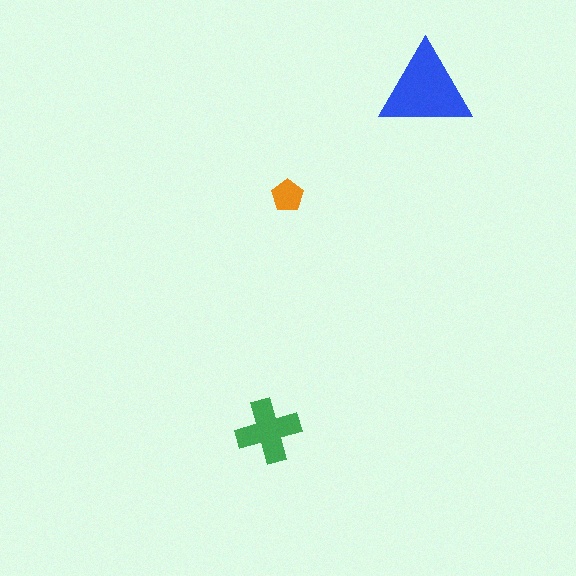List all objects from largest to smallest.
The blue triangle, the green cross, the orange pentagon.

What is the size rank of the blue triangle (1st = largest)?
1st.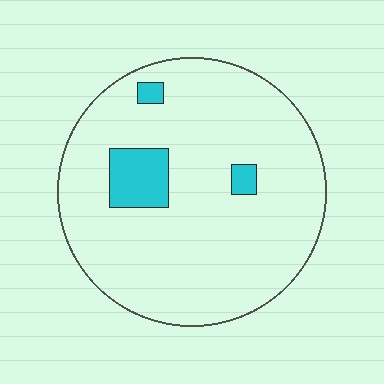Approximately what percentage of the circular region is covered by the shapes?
Approximately 10%.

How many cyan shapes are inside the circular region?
3.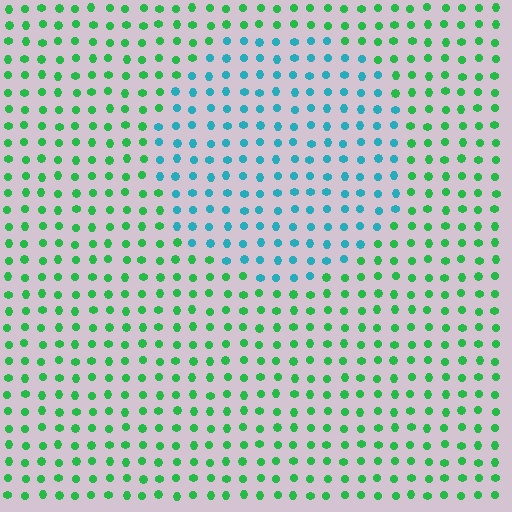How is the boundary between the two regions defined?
The boundary is defined purely by a slight shift in hue (about 52 degrees). Spacing, size, and orientation are identical on both sides.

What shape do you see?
I see a circle.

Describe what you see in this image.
The image is filled with small green elements in a uniform arrangement. A circle-shaped region is visible where the elements are tinted to a slightly different hue, forming a subtle color boundary.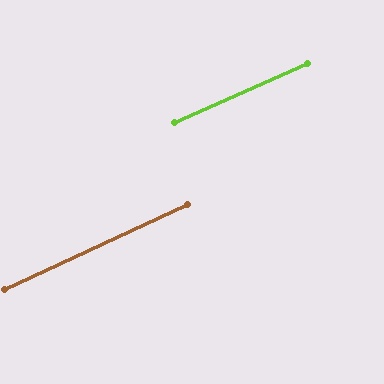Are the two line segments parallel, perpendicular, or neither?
Parallel — their directions differ by only 1.1°.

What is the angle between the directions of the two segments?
Approximately 1 degree.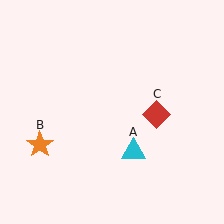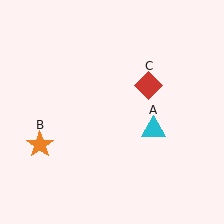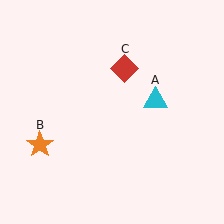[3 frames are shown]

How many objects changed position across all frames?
2 objects changed position: cyan triangle (object A), red diamond (object C).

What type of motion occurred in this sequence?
The cyan triangle (object A), red diamond (object C) rotated counterclockwise around the center of the scene.